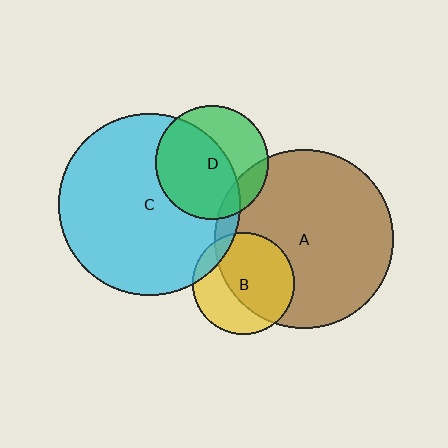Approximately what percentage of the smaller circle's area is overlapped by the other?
Approximately 10%.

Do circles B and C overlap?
Yes.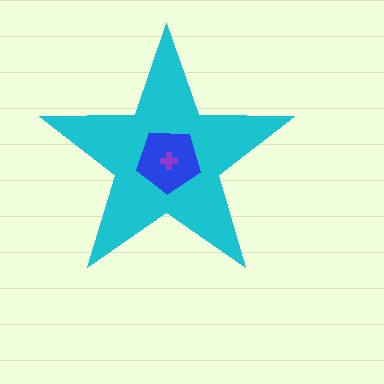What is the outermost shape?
The cyan star.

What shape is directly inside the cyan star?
The blue pentagon.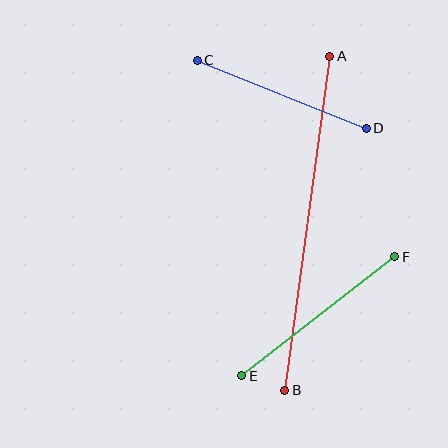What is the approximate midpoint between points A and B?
The midpoint is at approximately (307, 223) pixels.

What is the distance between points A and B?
The distance is approximately 337 pixels.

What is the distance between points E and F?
The distance is approximately 194 pixels.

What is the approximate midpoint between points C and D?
The midpoint is at approximately (282, 94) pixels.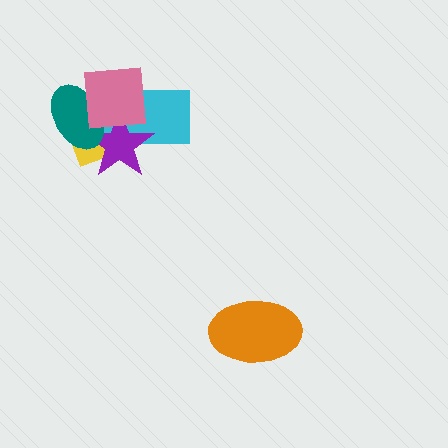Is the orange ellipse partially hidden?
No, no other shape covers it.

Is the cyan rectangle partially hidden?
Yes, it is partially covered by another shape.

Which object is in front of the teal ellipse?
The pink square is in front of the teal ellipse.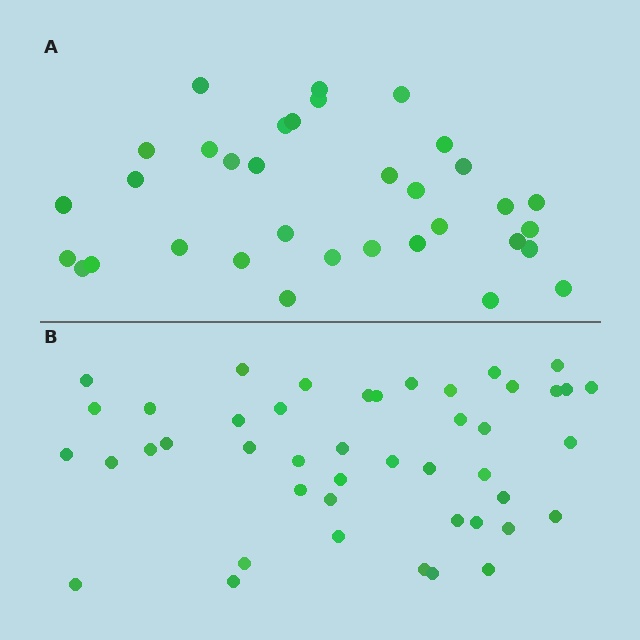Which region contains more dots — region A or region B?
Region B (the bottom region) has more dots.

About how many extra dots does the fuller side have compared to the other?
Region B has roughly 12 or so more dots than region A.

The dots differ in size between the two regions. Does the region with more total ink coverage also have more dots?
No. Region A has more total ink coverage because its dots are larger, but region B actually contains more individual dots. Total area can be misleading — the number of items is what matters here.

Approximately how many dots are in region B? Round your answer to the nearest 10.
About 40 dots. (The exact count is 45, which rounds to 40.)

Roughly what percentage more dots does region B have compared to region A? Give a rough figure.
About 30% more.